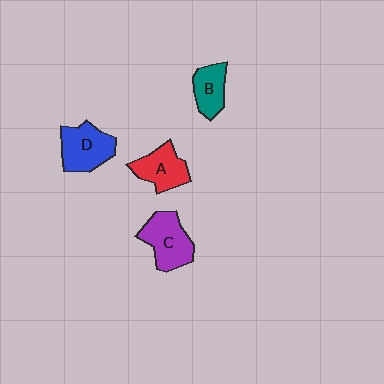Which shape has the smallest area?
Shape B (teal).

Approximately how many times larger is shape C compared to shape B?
Approximately 1.5 times.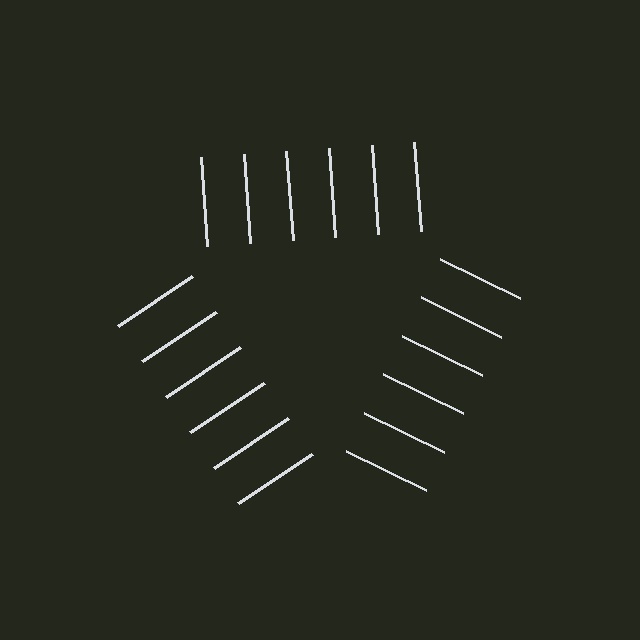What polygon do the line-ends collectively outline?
An illusory triangle — the line segments terminate on its edges but no continuous stroke is drawn.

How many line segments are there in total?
18 — 6 along each of the 3 edges.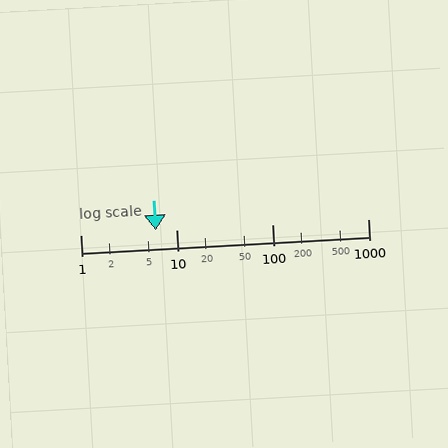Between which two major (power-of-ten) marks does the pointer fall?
The pointer is between 1 and 10.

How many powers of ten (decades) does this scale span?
The scale spans 3 decades, from 1 to 1000.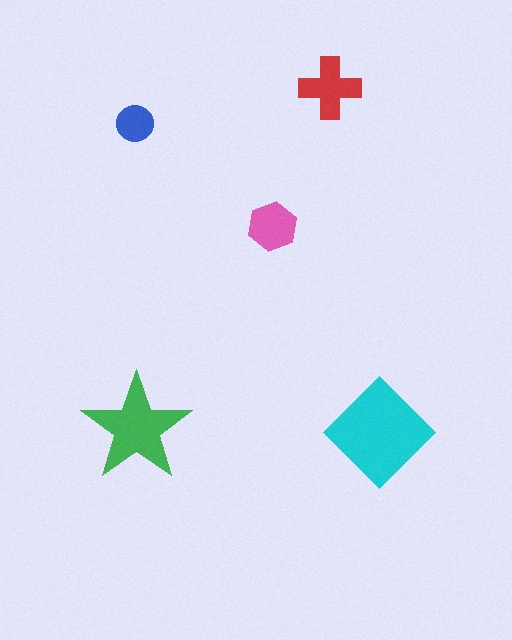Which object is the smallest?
The blue circle.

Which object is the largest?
The cyan diamond.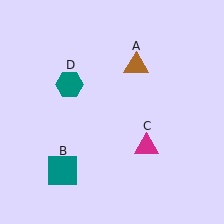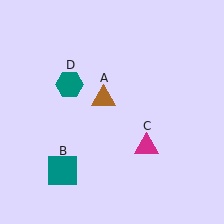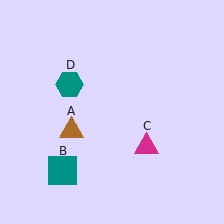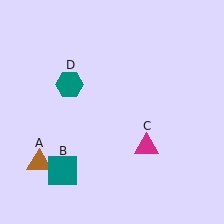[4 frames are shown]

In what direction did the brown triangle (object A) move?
The brown triangle (object A) moved down and to the left.